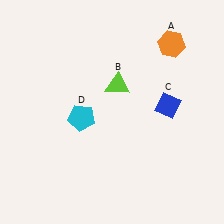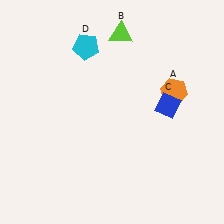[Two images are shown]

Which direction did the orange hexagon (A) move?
The orange hexagon (A) moved down.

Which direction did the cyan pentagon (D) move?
The cyan pentagon (D) moved up.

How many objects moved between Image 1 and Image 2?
3 objects moved between the two images.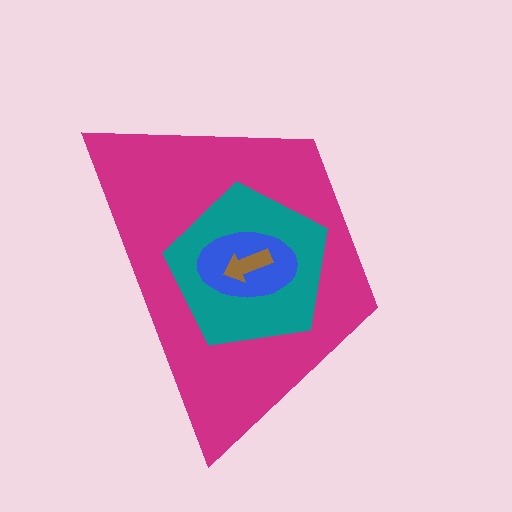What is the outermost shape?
The magenta trapezoid.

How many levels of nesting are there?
4.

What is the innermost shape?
The brown arrow.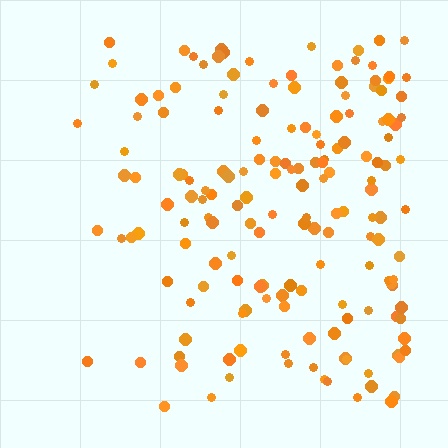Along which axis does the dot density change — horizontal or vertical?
Horizontal.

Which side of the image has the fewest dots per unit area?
The left.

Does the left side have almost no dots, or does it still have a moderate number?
Still a moderate number, just noticeably fewer than the right.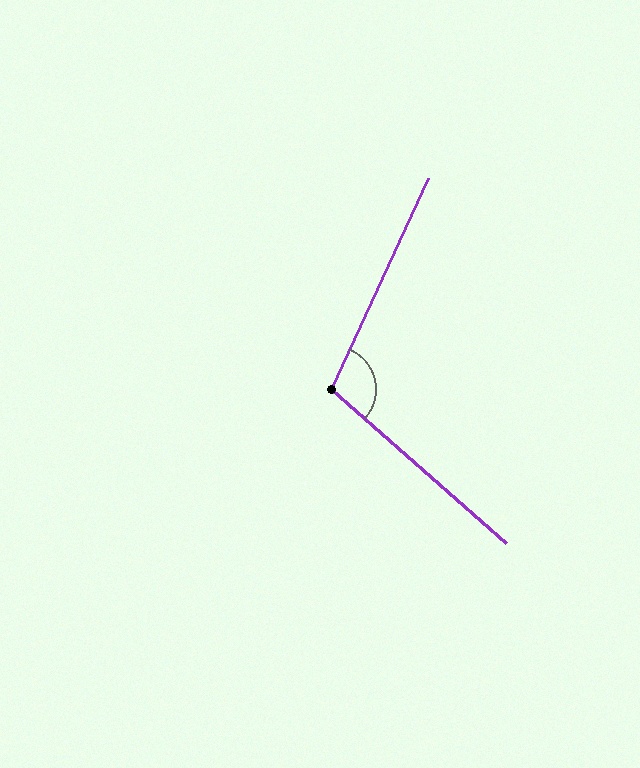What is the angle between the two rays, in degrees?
Approximately 107 degrees.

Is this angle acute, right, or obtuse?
It is obtuse.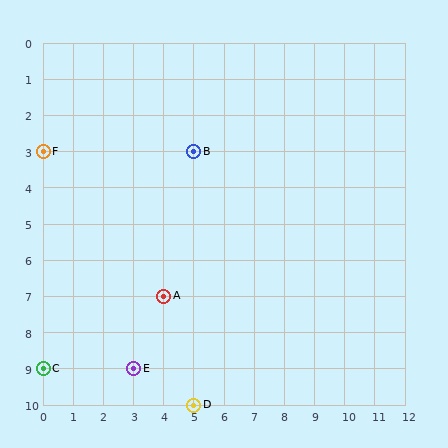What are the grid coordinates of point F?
Point F is at grid coordinates (0, 3).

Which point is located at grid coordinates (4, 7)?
Point A is at (4, 7).